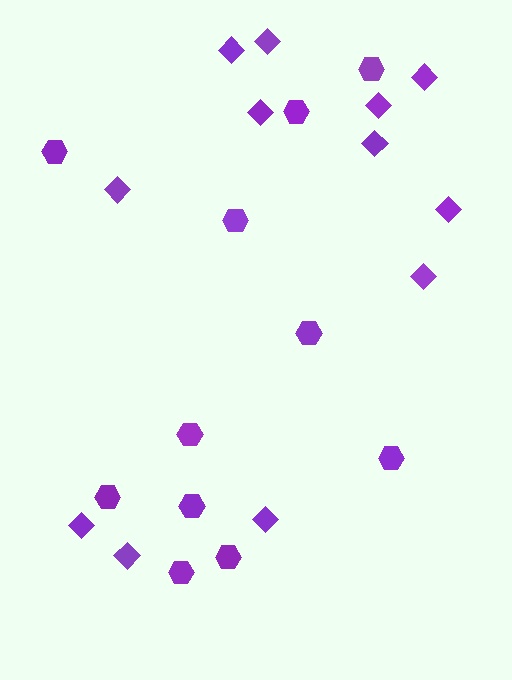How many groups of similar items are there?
There are 2 groups: one group of diamonds (12) and one group of hexagons (11).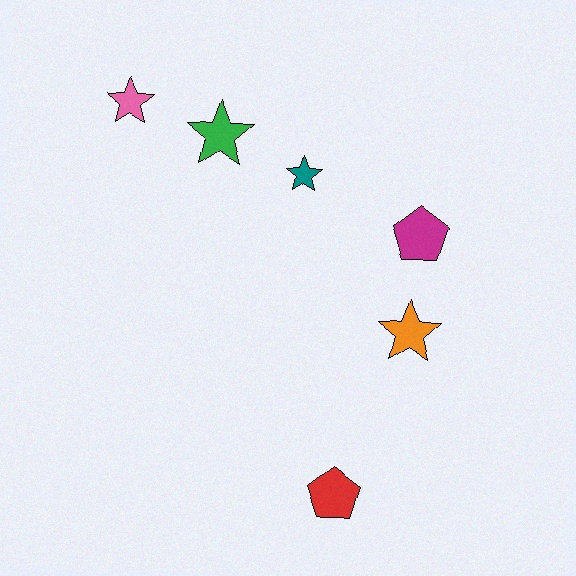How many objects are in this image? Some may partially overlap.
There are 6 objects.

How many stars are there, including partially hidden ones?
There are 4 stars.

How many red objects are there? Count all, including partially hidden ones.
There is 1 red object.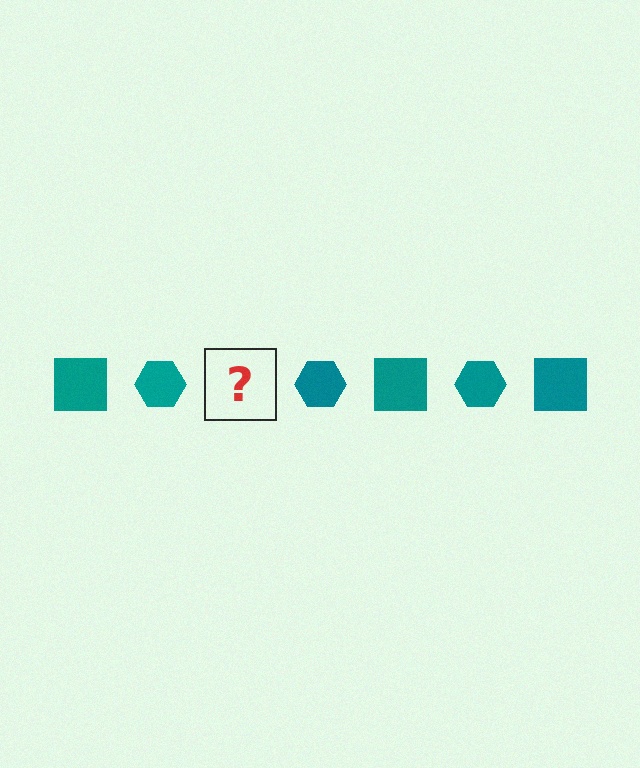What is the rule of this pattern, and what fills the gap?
The rule is that the pattern cycles through square, hexagon shapes in teal. The gap should be filled with a teal square.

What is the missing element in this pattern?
The missing element is a teal square.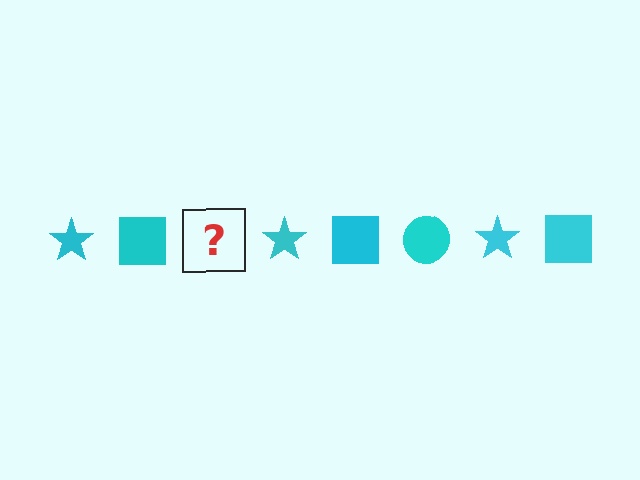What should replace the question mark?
The question mark should be replaced with a cyan circle.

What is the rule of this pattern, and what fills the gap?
The rule is that the pattern cycles through star, square, circle shapes in cyan. The gap should be filled with a cyan circle.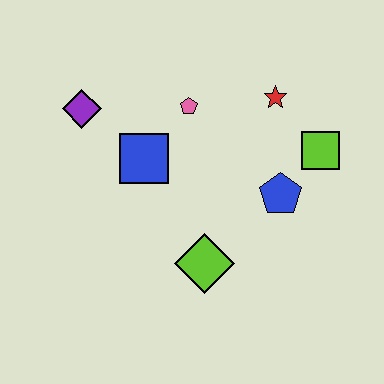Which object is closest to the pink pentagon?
The blue square is closest to the pink pentagon.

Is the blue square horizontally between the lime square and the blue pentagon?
No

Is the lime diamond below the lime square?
Yes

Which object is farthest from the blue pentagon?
The purple diamond is farthest from the blue pentagon.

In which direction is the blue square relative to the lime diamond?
The blue square is above the lime diamond.